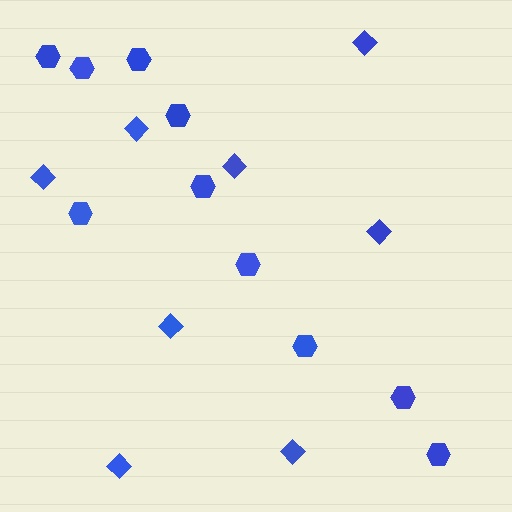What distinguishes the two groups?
There are 2 groups: one group of diamonds (8) and one group of hexagons (10).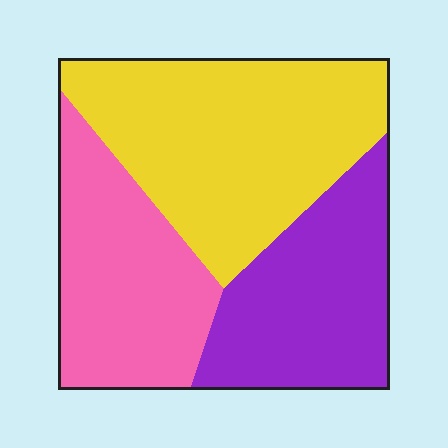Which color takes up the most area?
Yellow, at roughly 40%.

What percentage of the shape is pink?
Pink takes up about one quarter (1/4) of the shape.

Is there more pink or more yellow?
Yellow.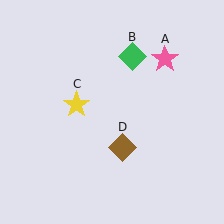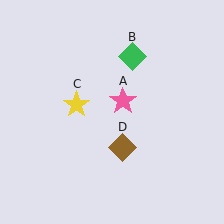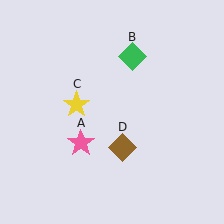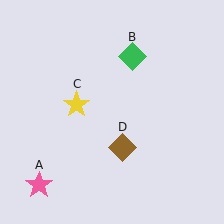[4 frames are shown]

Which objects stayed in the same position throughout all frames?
Green diamond (object B) and yellow star (object C) and brown diamond (object D) remained stationary.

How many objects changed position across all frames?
1 object changed position: pink star (object A).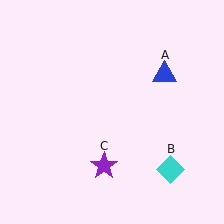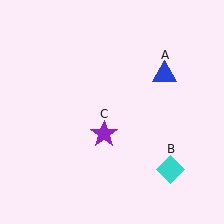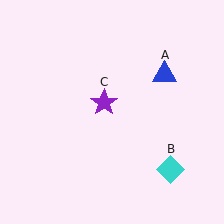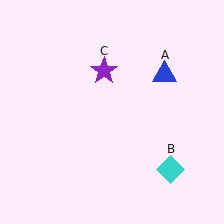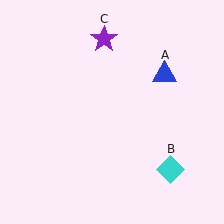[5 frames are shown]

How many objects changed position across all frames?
1 object changed position: purple star (object C).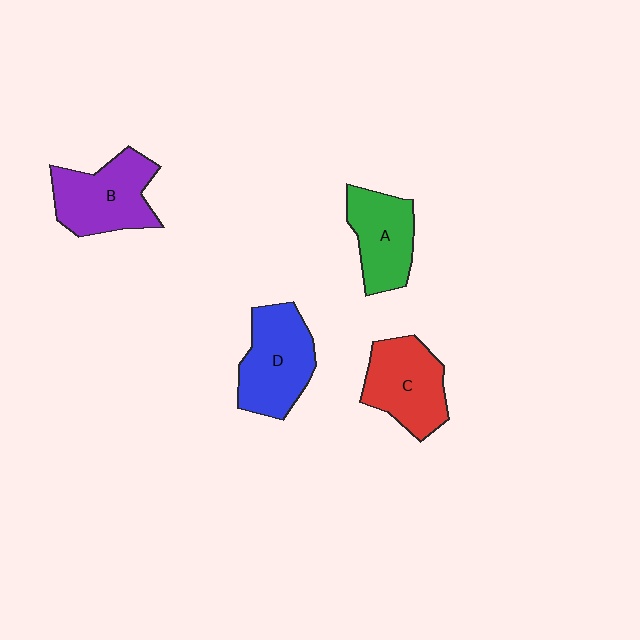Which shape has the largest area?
Shape B (purple).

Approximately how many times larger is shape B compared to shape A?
Approximately 1.2 times.